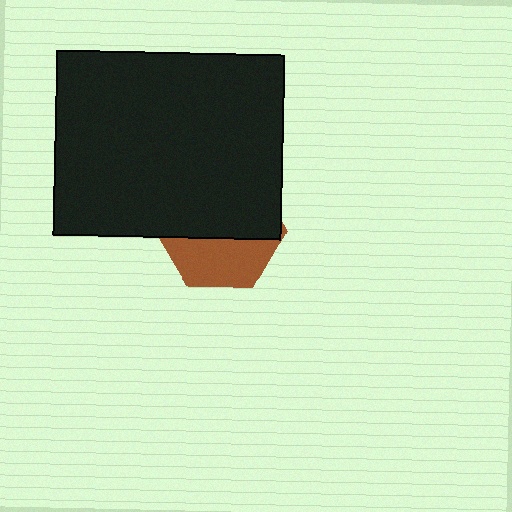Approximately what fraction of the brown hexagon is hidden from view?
Roughly 60% of the brown hexagon is hidden behind the black rectangle.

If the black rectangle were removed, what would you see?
You would see the complete brown hexagon.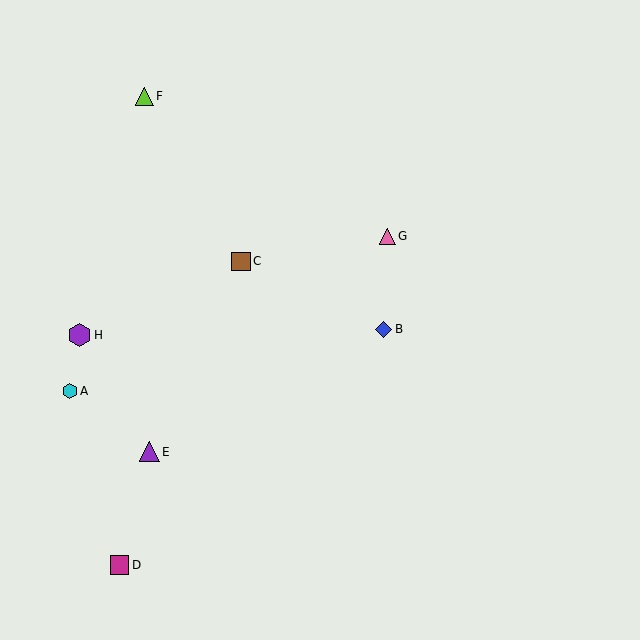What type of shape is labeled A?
Shape A is a cyan hexagon.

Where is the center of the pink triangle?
The center of the pink triangle is at (388, 236).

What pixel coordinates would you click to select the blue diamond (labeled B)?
Click at (384, 329) to select the blue diamond B.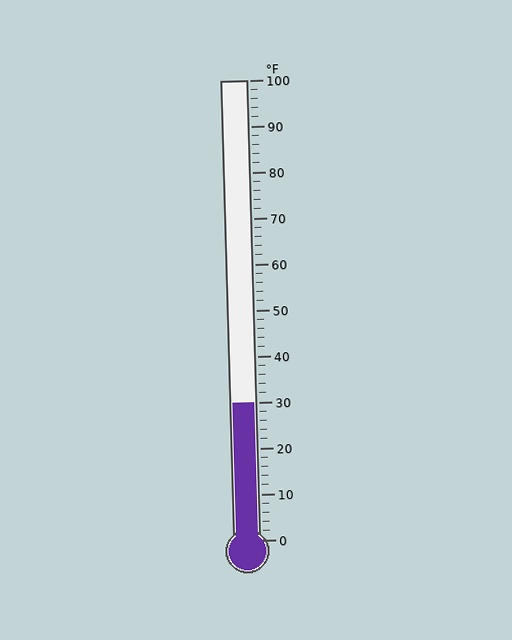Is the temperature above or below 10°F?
The temperature is above 10°F.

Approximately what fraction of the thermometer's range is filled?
The thermometer is filled to approximately 30% of its range.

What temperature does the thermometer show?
The thermometer shows approximately 30°F.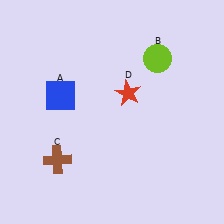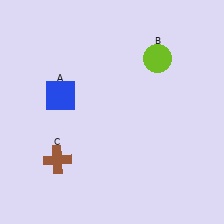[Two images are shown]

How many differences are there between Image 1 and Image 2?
There is 1 difference between the two images.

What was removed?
The red star (D) was removed in Image 2.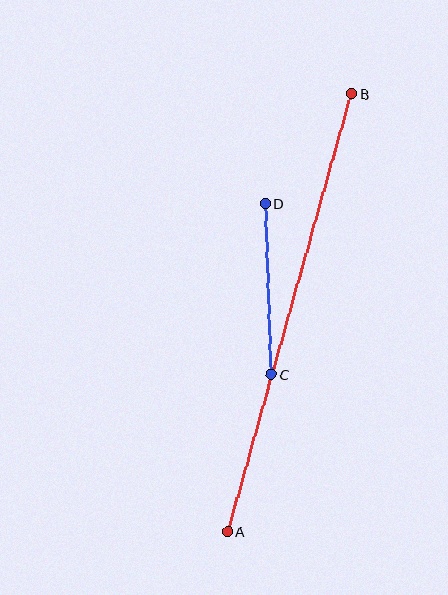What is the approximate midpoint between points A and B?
The midpoint is at approximately (290, 313) pixels.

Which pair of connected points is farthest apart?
Points A and B are farthest apart.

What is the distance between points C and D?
The distance is approximately 171 pixels.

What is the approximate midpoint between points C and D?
The midpoint is at approximately (268, 289) pixels.